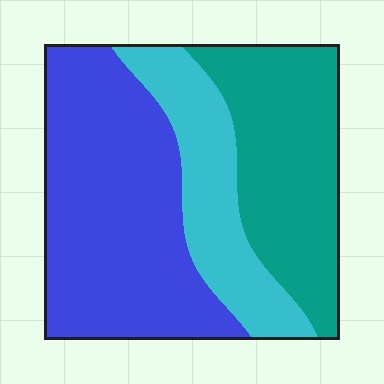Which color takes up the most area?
Blue, at roughly 45%.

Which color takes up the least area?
Cyan, at roughly 20%.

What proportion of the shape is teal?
Teal covers 32% of the shape.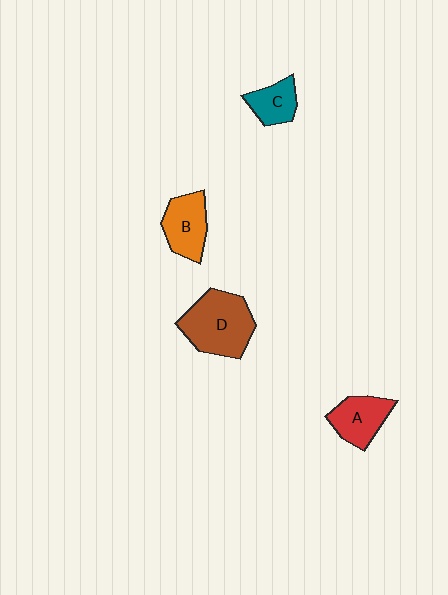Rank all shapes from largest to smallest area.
From largest to smallest: D (brown), B (orange), A (red), C (teal).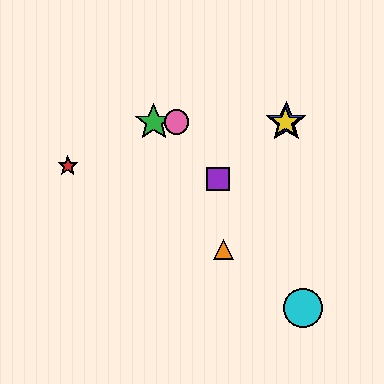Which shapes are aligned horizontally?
The blue star, the green star, the yellow star, the pink circle are aligned horizontally.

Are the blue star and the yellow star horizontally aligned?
Yes, both are at y≈122.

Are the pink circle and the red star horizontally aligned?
No, the pink circle is at y≈122 and the red star is at y≈166.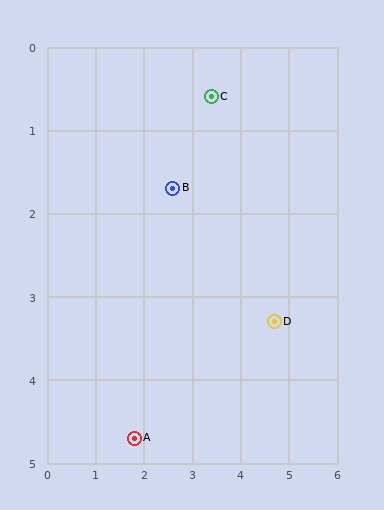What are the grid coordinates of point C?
Point C is at approximately (3.4, 0.6).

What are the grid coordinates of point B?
Point B is at approximately (2.6, 1.7).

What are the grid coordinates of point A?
Point A is at approximately (1.8, 4.7).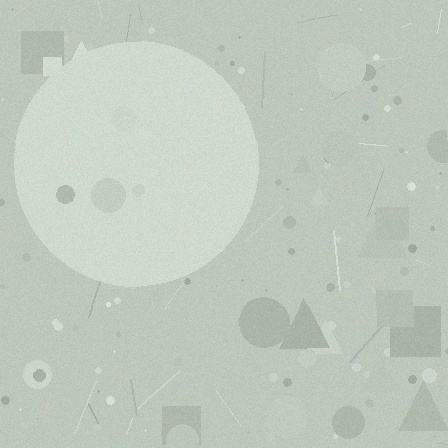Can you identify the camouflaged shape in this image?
The camouflaged shape is a circle.